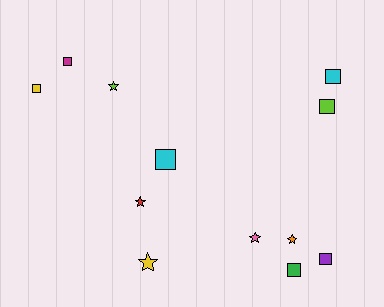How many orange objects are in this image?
There is 1 orange object.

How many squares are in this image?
There are 7 squares.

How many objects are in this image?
There are 12 objects.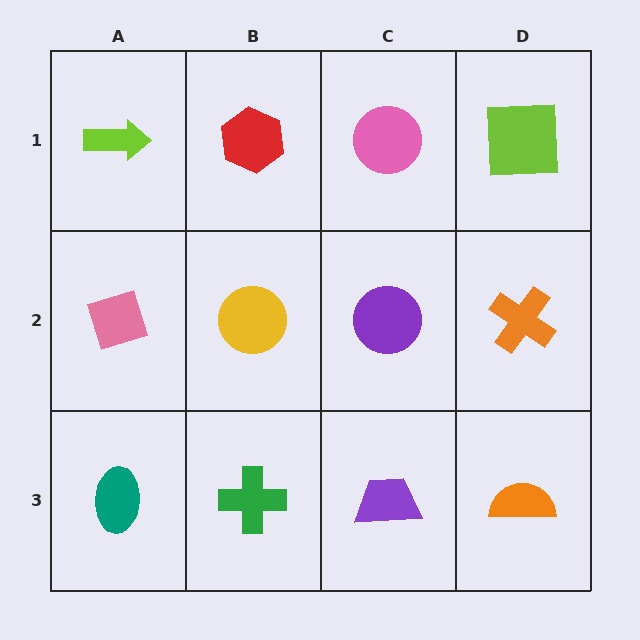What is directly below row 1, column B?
A yellow circle.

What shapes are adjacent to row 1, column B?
A yellow circle (row 2, column B), a lime arrow (row 1, column A), a pink circle (row 1, column C).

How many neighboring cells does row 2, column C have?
4.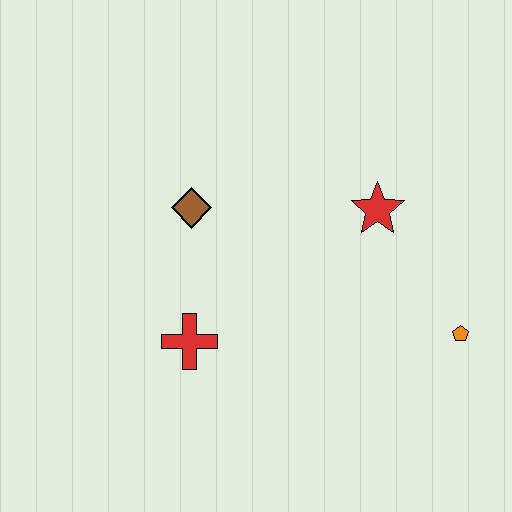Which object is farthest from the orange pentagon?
The brown diamond is farthest from the orange pentagon.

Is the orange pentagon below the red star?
Yes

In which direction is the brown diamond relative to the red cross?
The brown diamond is above the red cross.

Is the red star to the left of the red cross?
No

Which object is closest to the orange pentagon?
The red star is closest to the orange pentagon.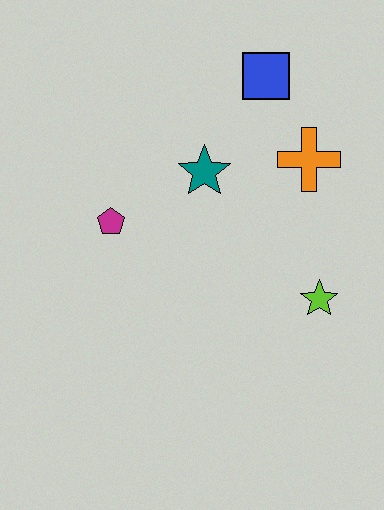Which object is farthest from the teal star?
The lime star is farthest from the teal star.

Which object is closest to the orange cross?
The blue square is closest to the orange cross.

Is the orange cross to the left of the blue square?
No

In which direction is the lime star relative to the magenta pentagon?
The lime star is to the right of the magenta pentagon.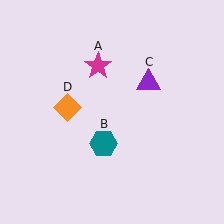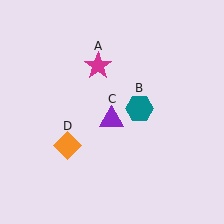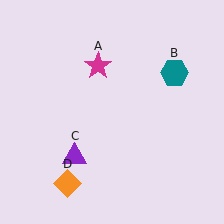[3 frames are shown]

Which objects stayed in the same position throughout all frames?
Magenta star (object A) remained stationary.